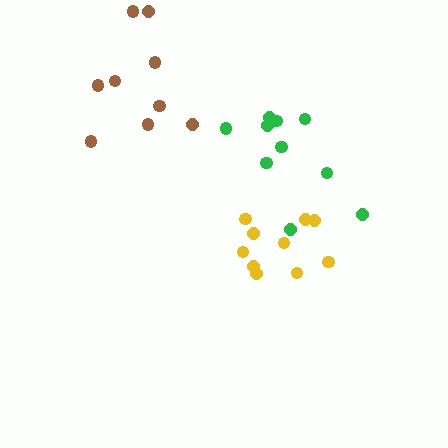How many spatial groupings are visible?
There are 3 spatial groupings.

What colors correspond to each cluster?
The clusters are colored: yellow, green, brown.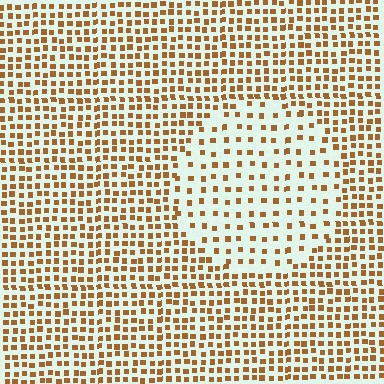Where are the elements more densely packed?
The elements are more densely packed outside the circle boundary.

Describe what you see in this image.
The image contains small brown elements arranged at two different densities. A circle-shaped region is visible where the elements are less densely packed than the surrounding area.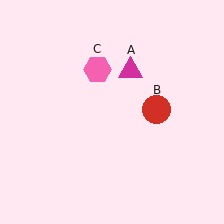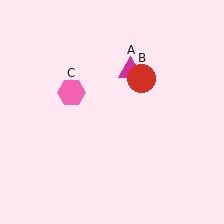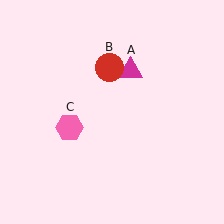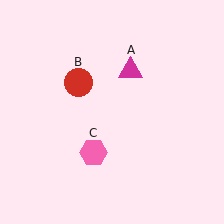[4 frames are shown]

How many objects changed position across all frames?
2 objects changed position: red circle (object B), pink hexagon (object C).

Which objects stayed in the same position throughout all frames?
Magenta triangle (object A) remained stationary.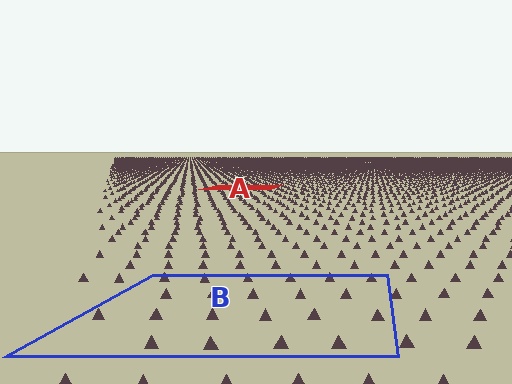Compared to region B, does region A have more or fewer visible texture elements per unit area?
Region A has more texture elements per unit area — they are packed more densely because it is farther away.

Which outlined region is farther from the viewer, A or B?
Region A is farther from the viewer — the texture elements inside it appear smaller and more densely packed.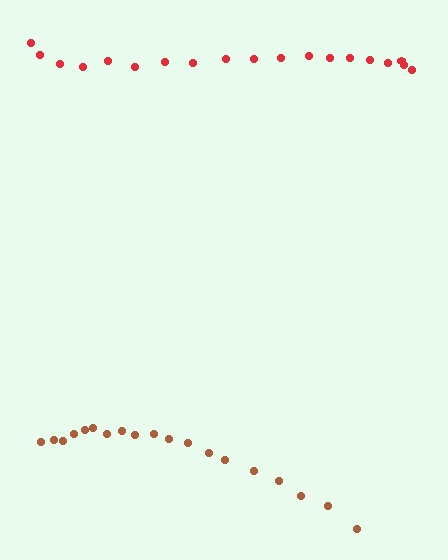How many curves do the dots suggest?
There are 2 distinct paths.